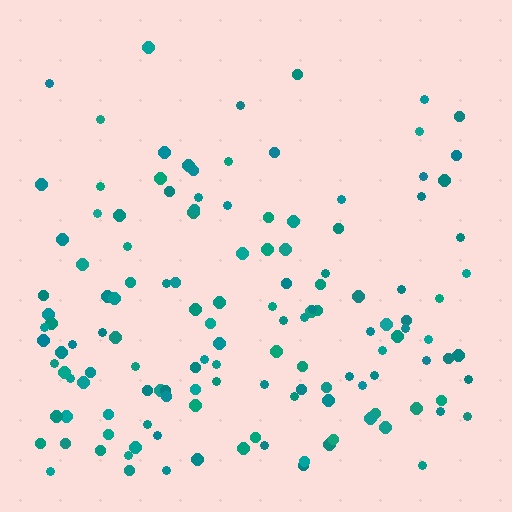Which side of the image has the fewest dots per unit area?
The top.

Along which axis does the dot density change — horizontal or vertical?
Vertical.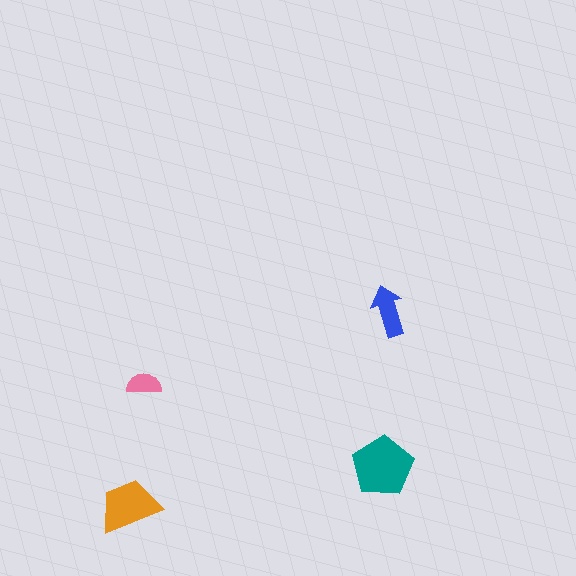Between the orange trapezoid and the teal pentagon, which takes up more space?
The teal pentagon.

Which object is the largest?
The teal pentagon.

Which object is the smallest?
The pink semicircle.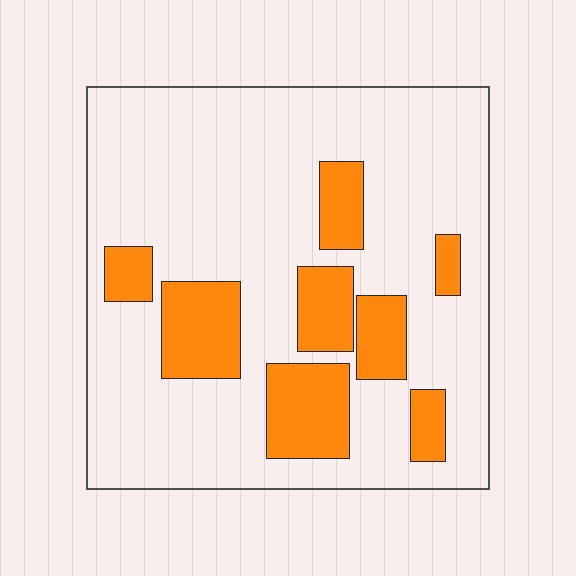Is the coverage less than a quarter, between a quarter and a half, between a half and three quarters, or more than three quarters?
Less than a quarter.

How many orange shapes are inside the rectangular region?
8.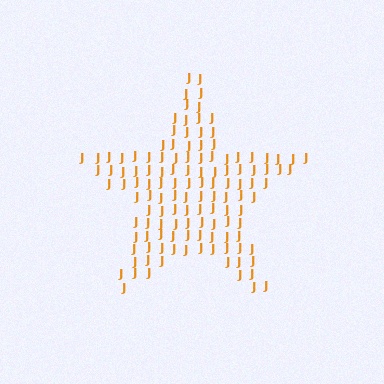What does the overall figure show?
The overall figure shows a star.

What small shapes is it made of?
It is made of small letter J's.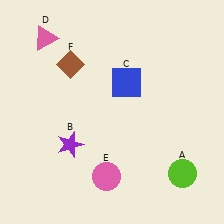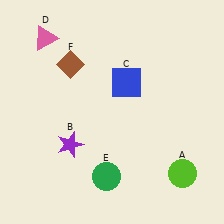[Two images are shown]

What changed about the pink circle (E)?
In Image 1, E is pink. In Image 2, it changed to green.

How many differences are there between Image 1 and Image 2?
There is 1 difference between the two images.